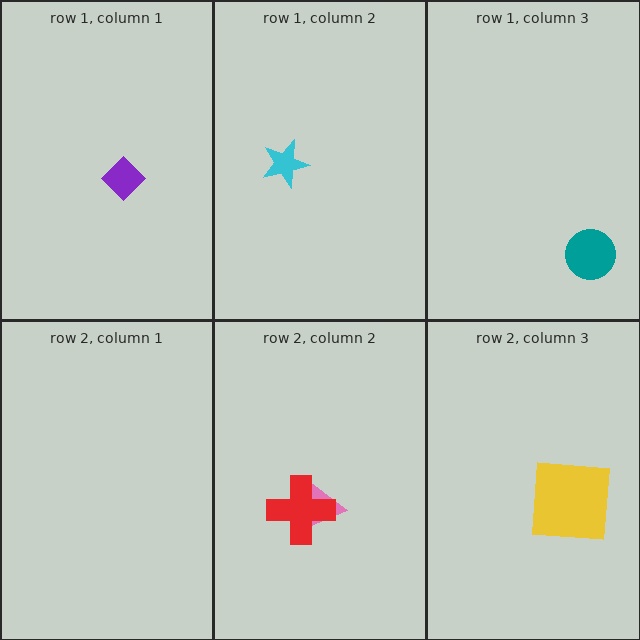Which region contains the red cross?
The row 2, column 2 region.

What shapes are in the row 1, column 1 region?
The purple diamond.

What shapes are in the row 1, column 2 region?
The cyan star.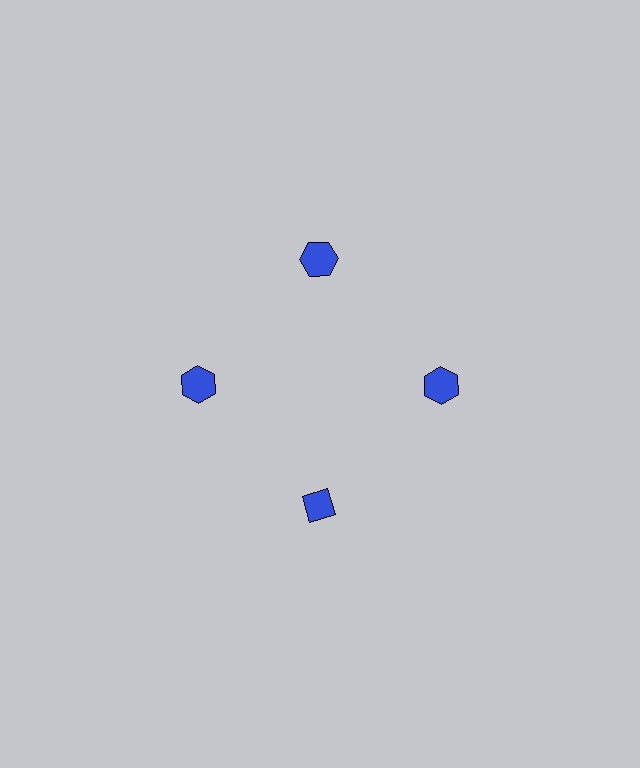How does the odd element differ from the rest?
It has a different shape: diamond instead of hexagon.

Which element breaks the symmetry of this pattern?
The blue diamond at roughly the 6 o'clock position breaks the symmetry. All other shapes are blue hexagons.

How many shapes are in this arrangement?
There are 4 shapes arranged in a ring pattern.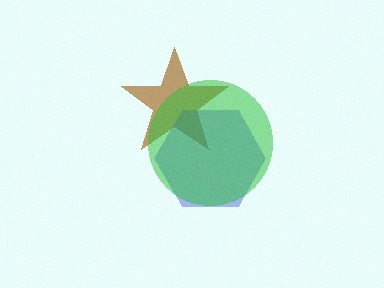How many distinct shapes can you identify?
There are 3 distinct shapes: a brown star, a blue hexagon, a green circle.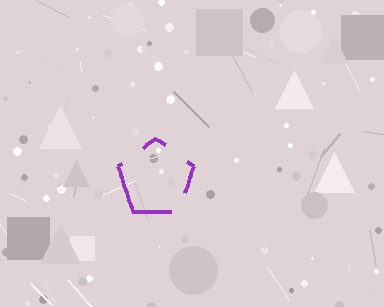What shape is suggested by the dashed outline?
The dashed outline suggests a pentagon.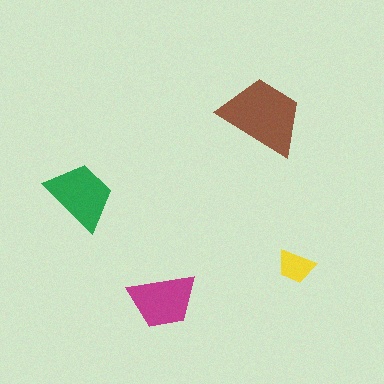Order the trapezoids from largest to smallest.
the brown one, the green one, the magenta one, the yellow one.